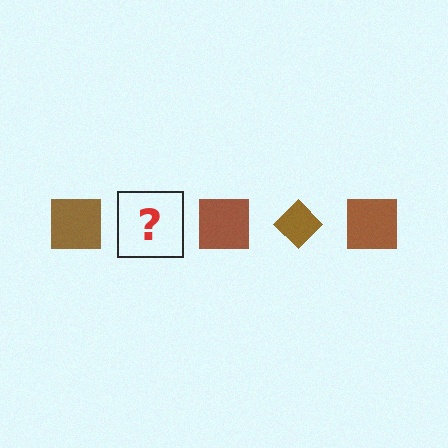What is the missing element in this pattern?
The missing element is a brown diamond.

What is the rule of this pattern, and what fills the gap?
The rule is that the pattern cycles through square, diamond shapes in brown. The gap should be filled with a brown diamond.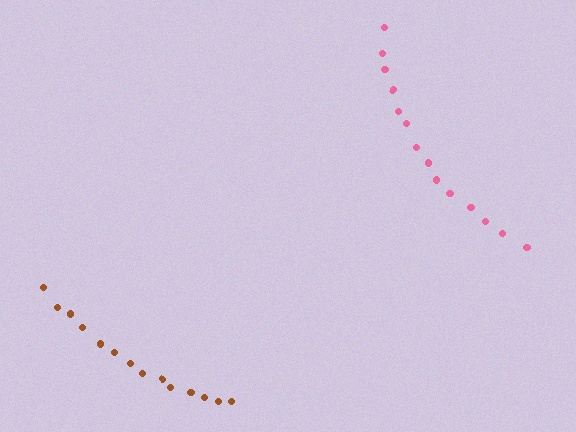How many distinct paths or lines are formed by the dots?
There are 2 distinct paths.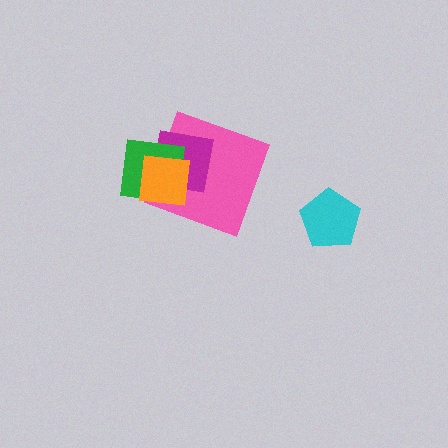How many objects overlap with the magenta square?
3 objects overlap with the magenta square.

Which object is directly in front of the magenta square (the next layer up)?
The green square is directly in front of the magenta square.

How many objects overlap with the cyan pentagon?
0 objects overlap with the cyan pentagon.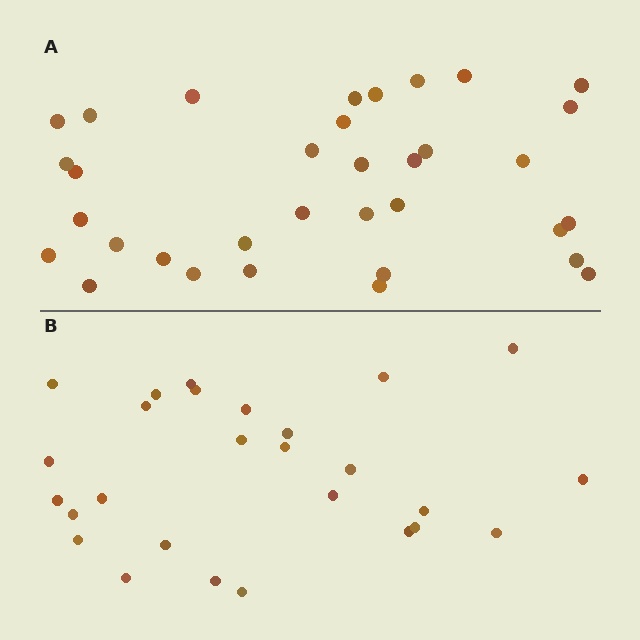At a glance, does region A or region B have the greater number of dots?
Region A (the top region) has more dots.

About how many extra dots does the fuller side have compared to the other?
Region A has roughly 8 or so more dots than region B.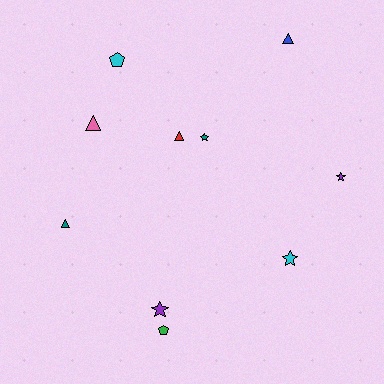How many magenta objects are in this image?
There are no magenta objects.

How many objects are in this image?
There are 10 objects.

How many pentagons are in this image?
There are 2 pentagons.